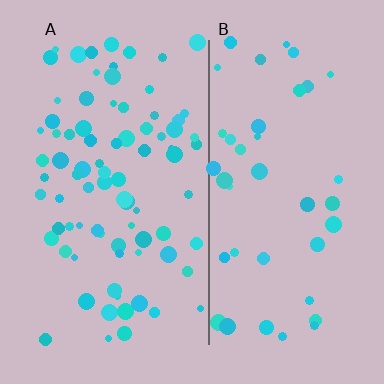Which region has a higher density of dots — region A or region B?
A (the left).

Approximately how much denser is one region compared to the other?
Approximately 1.9× — region A over region B.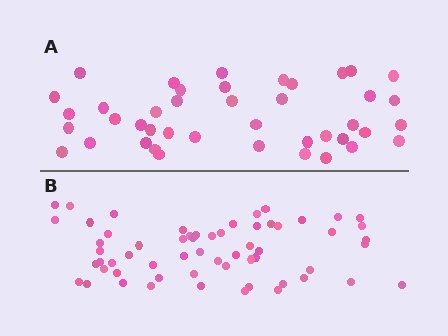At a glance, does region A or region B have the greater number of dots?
Region B (the bottom region) has more dots.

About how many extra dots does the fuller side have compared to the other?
Region B has approximately 20 more dots than region A.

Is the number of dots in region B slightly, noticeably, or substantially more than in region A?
Region B has noticeably more, but not dramatically so. The ratio is roughly 1.4 to 1.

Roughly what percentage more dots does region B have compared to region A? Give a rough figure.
About 45% more.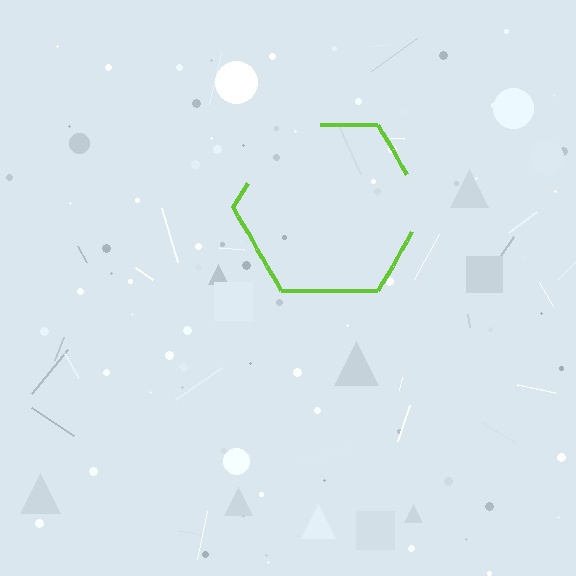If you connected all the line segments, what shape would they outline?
They would outline a hexagon.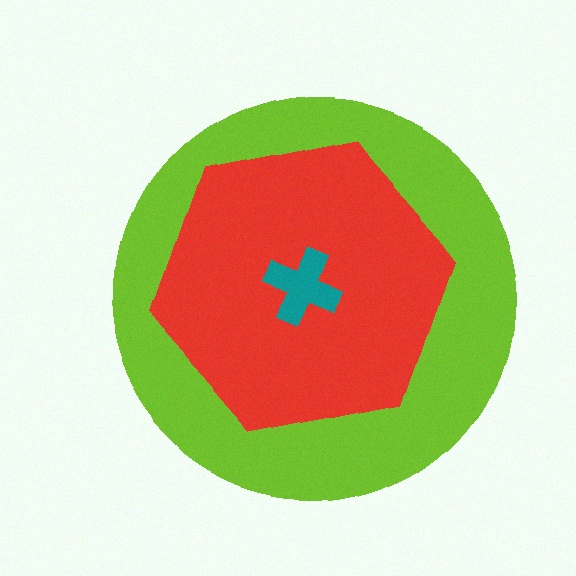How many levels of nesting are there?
3.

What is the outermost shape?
The lime circle.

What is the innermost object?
The teal cross.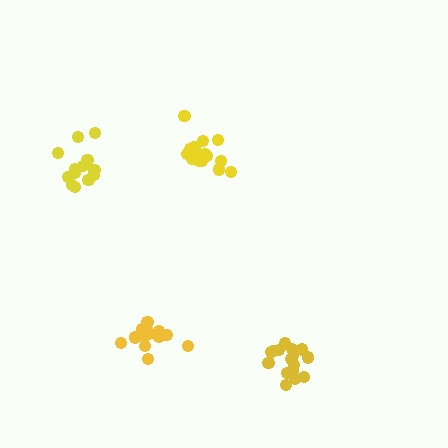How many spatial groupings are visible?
There are 4 spatial groupings.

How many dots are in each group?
Group 1: 14 dots, Group 2: 16 dots, Group 3: 13 dots, Group 4: 15 dots (58 total).